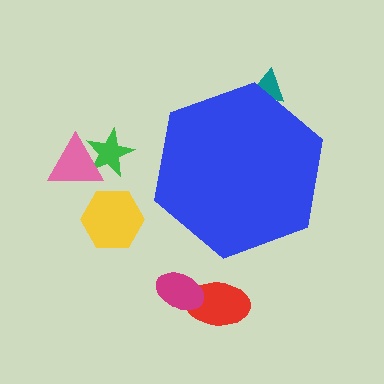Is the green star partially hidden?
No, the green star is fully visible.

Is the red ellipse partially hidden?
No, the red ellipse is fully visible.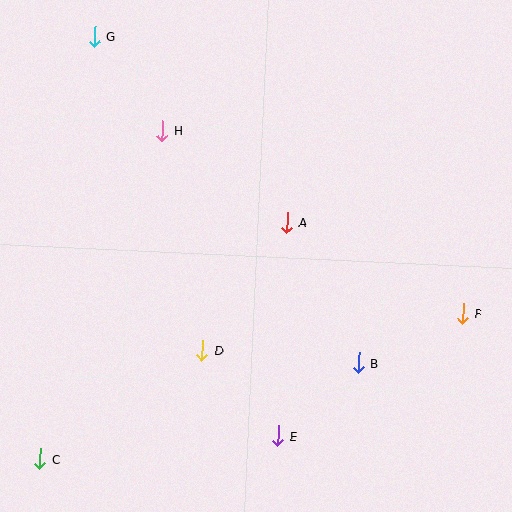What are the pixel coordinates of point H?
Point H is at (162, 131).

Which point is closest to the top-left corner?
Point G is closest to the top-left corner.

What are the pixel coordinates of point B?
Point B is at (358, 363).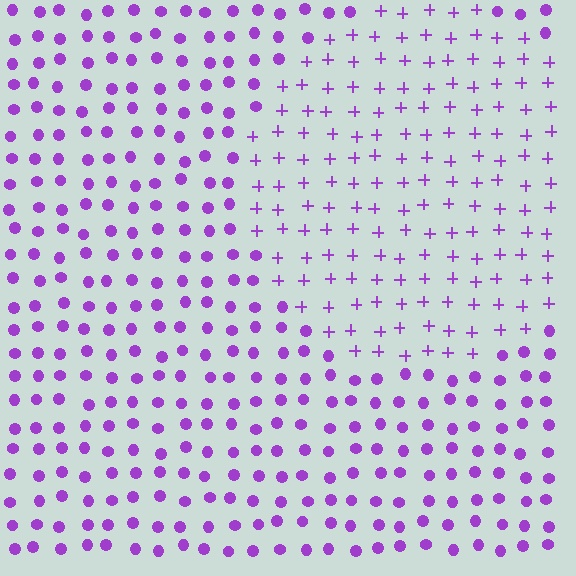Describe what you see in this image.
The image is filled with small purple elements arranged in a uniform grid. A circle-shaped region contains plus signs, while the surrounding area contains circles. The boundary is defined purely by the change in element shape.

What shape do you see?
I see a circle.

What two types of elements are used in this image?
The image uses plus signs inside the circle region and circles outside it.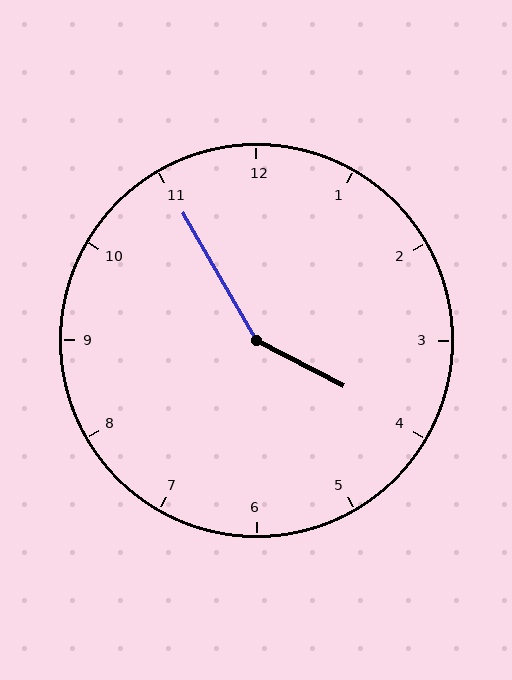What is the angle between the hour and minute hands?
Approximately 148 degrees.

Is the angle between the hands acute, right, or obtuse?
It is obtuse.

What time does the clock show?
3:55.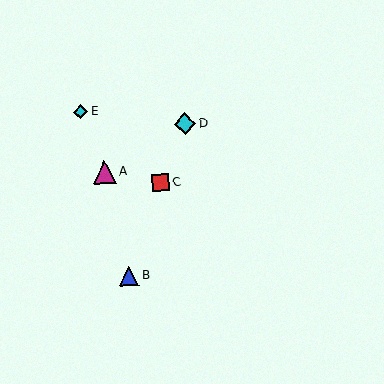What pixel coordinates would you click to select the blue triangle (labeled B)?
Click at (129, 276) to select the blue triangle B.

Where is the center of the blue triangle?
The center of the blue triangle is at (129, 276).